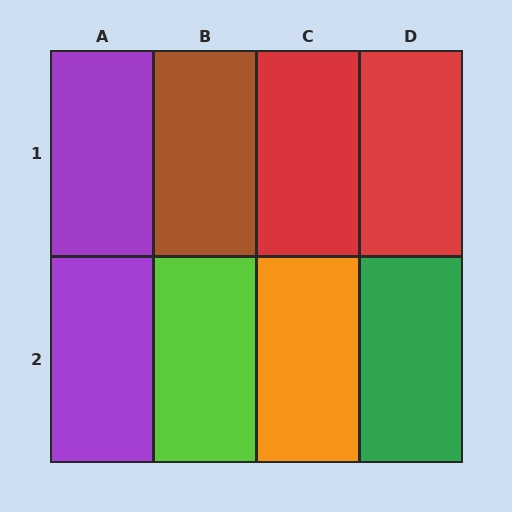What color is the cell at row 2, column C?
Orange.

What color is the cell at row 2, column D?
Green.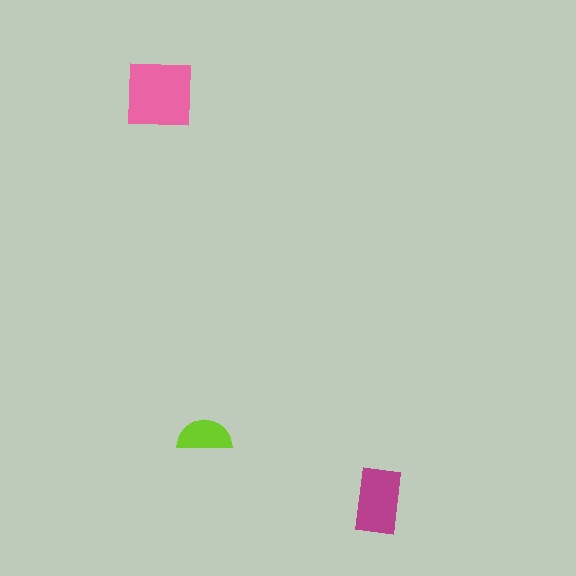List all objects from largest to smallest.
The pink square, the magenta rectangle, the lime semicircle.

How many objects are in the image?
There are 3 objects in the image.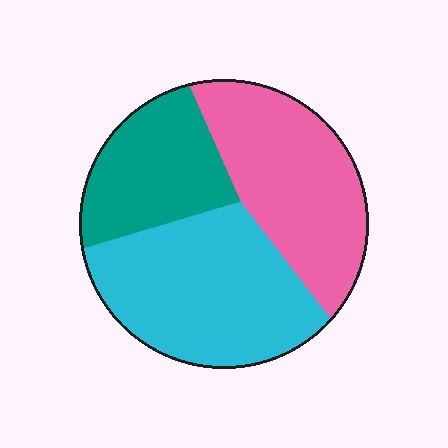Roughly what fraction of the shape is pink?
Pink takes up between a third and a half of the shape.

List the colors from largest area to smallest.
From largest to smallest: cyan, pink, teal.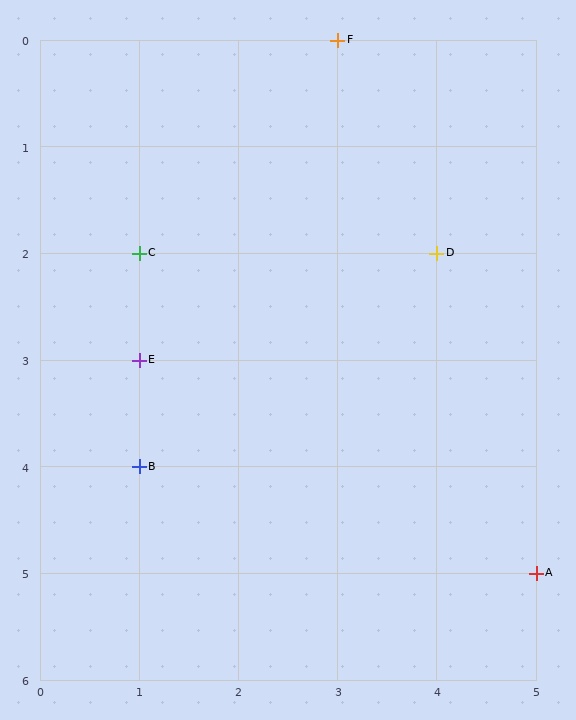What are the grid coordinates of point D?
Point D is at grid coordinates (4, 2).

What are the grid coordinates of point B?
Point B is at grid coordinates (1, 4).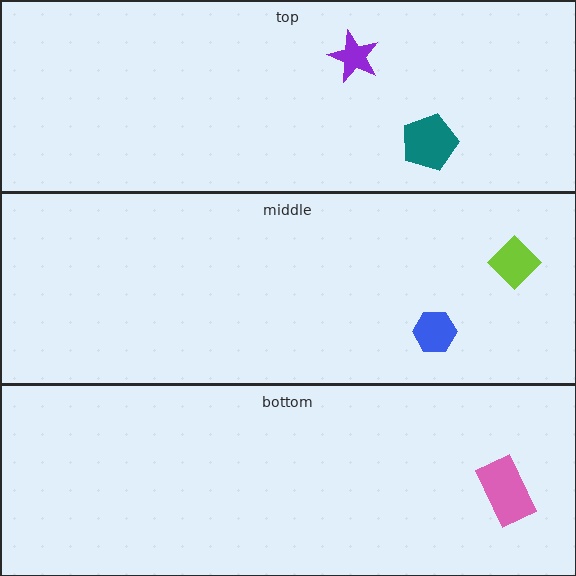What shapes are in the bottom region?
The pink rectangle.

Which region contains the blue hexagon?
The middle region.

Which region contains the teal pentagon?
The top region.